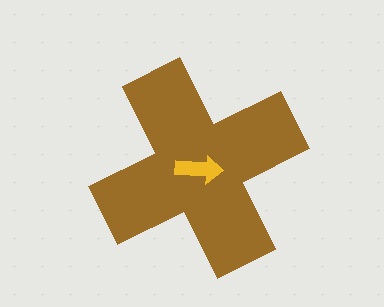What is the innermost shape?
The yellow arrow.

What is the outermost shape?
The brown cross.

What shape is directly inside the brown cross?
The yellow arrow.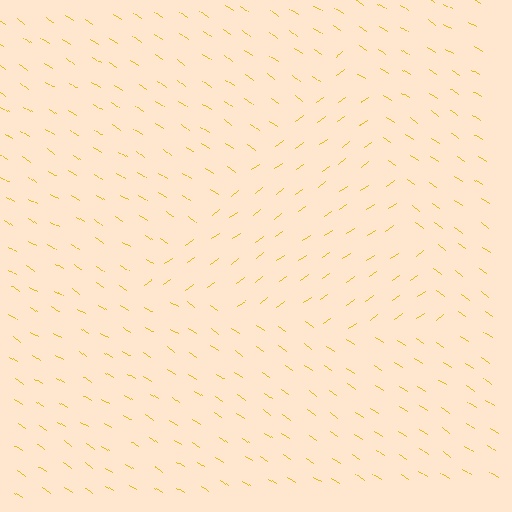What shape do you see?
I see a triangle.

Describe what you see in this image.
The image is filled with small yellow line segments. A triangle region in the image has lines oriented differently from the surrounding lines, creating a visible texture boundary.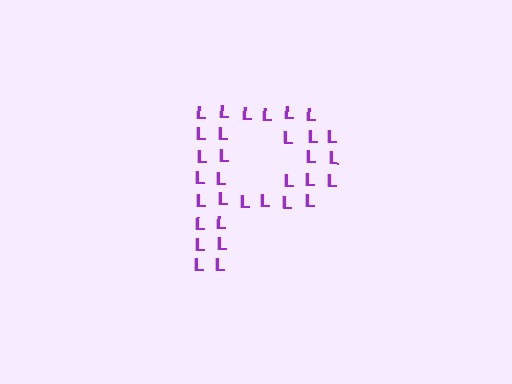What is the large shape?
The large shape is the letter P.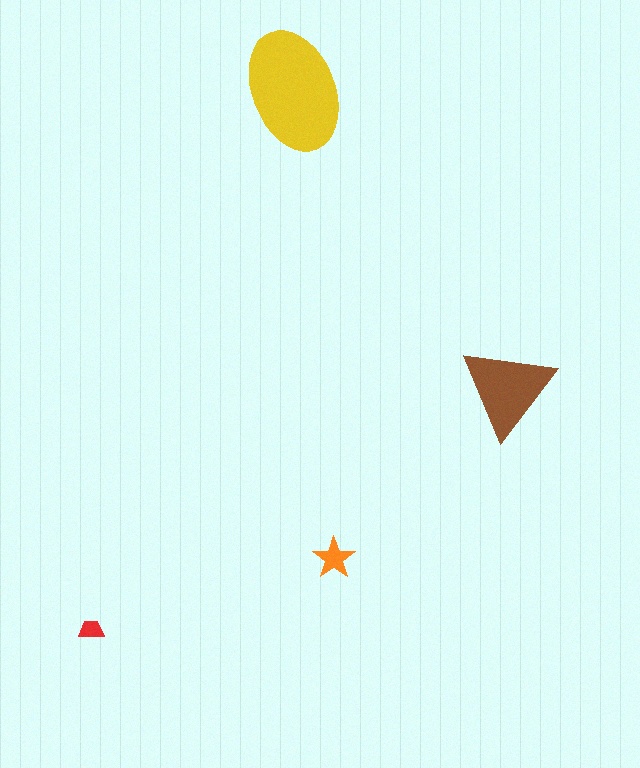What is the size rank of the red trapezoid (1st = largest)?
4th.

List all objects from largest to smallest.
The yellow ellipse, the brown triangle, the orange star, the red trapezoid.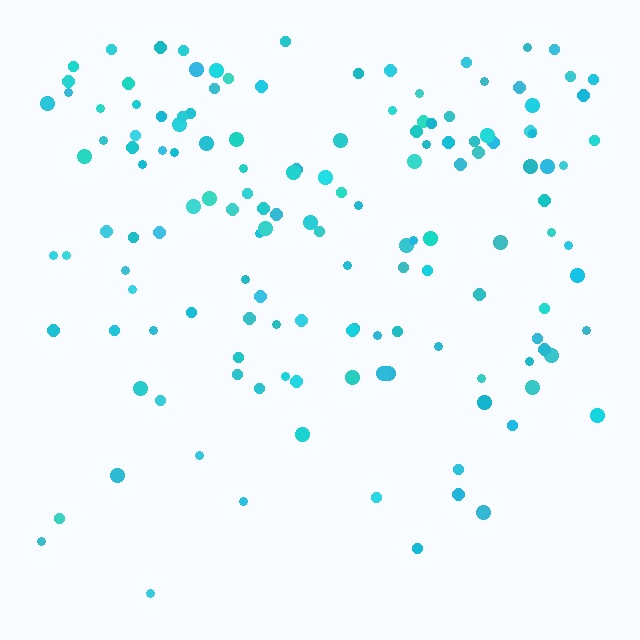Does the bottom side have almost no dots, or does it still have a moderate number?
Still a moderate number, just noticeably fewer than the top.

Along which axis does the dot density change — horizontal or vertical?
Vertical.